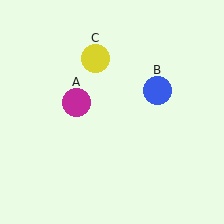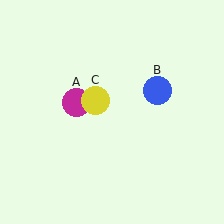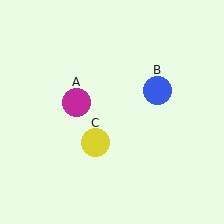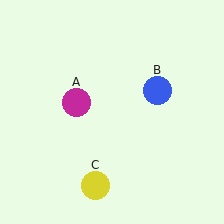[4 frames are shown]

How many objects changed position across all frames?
1 object changed position: yellow circle (object C).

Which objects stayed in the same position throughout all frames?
Magenta circle (object A) and blue circle (object B) remained stationary.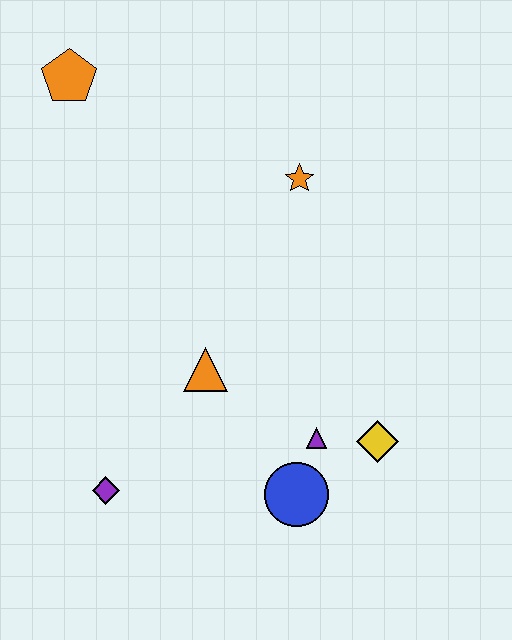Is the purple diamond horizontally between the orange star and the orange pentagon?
Yes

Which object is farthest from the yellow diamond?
The orange pentagon is farthest from the yellow diamond.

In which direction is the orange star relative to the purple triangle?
The orange star is above the purple triangle.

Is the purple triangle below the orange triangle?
Yes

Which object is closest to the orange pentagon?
The orange star is closest to the orange pentagon.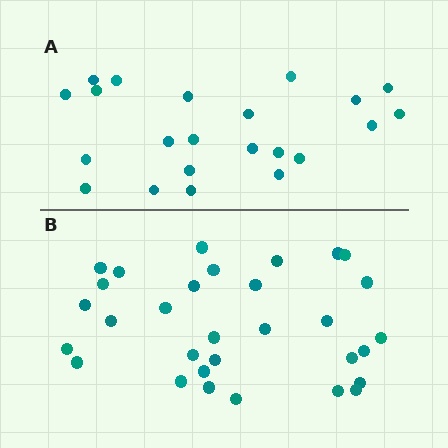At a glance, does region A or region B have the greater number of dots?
Region B (the bottom region) has more dots.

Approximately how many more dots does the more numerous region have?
Region B has roughly 8 or so more dots than region A.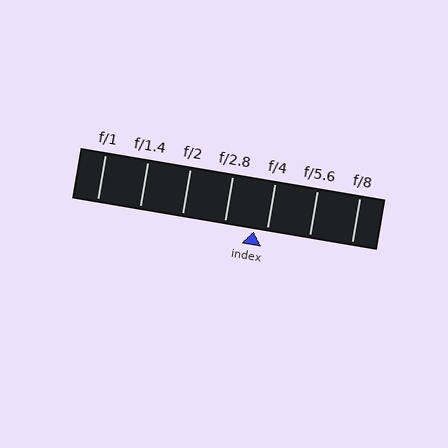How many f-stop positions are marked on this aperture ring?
There are 7 f-stop positions marked.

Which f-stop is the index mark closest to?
The index mark is closest to f/4.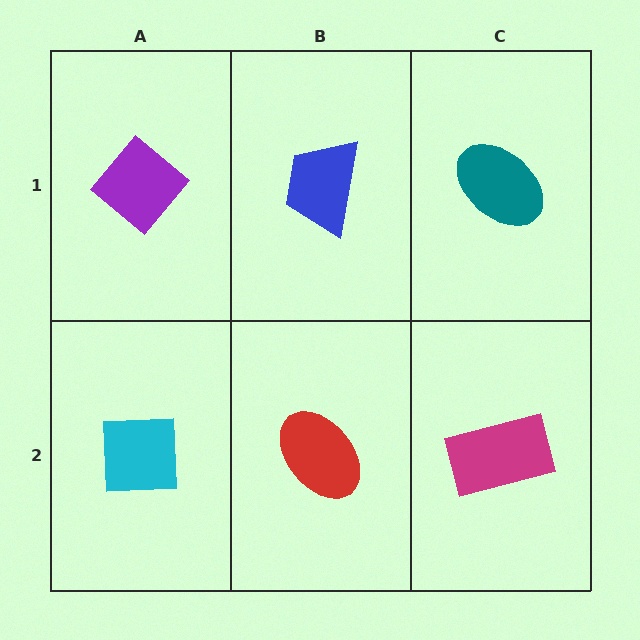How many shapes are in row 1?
3 shapes.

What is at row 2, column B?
A red ellipse.